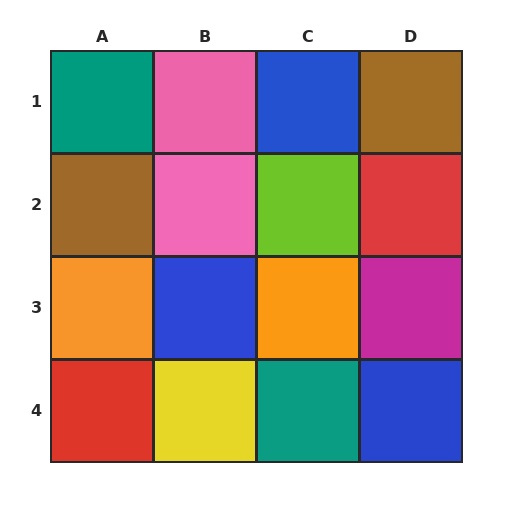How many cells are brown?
2 cells are brown.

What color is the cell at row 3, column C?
Orange.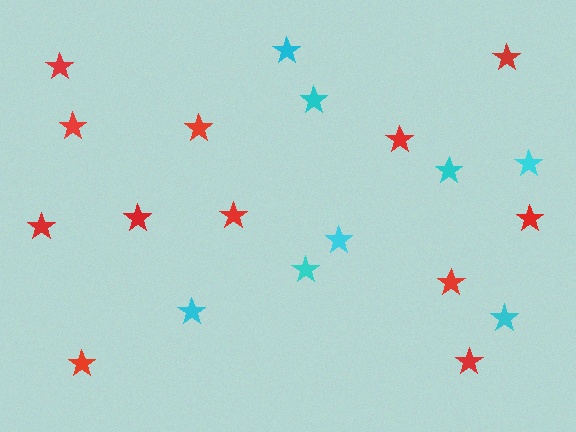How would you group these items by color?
There are 2 groups: one group of cyan stars (8) and one group of red stars (12).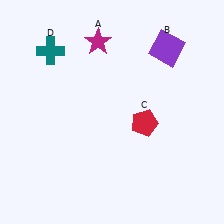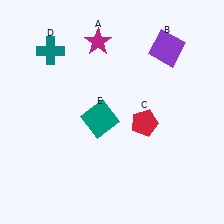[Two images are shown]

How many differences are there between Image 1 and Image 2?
There is 1 difference between the two images.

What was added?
A teal square (E) was added in Image 2.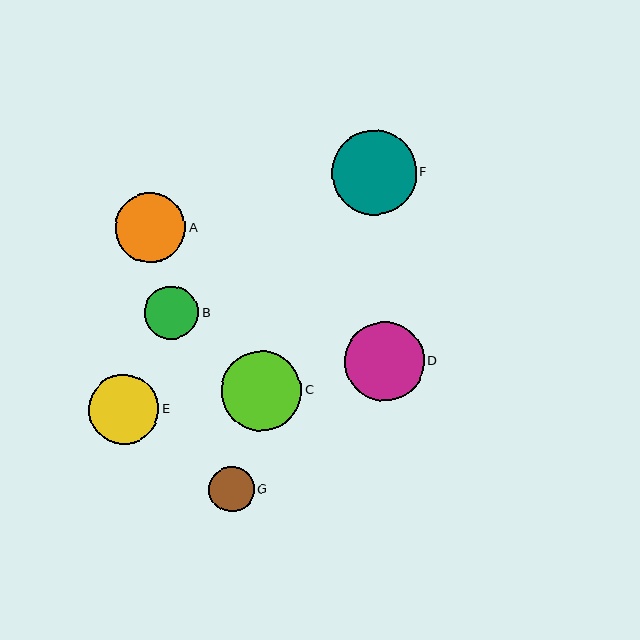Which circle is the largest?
Circle F is the largest with a size of approximately 85 pixels.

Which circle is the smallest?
Circle G is the smallest with a size of approximately 46 pixels.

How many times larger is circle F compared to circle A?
Circle F is approximately 1.2 times the size of circle A.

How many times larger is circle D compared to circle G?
Circle D is approximately 1.7 times the size of circle G.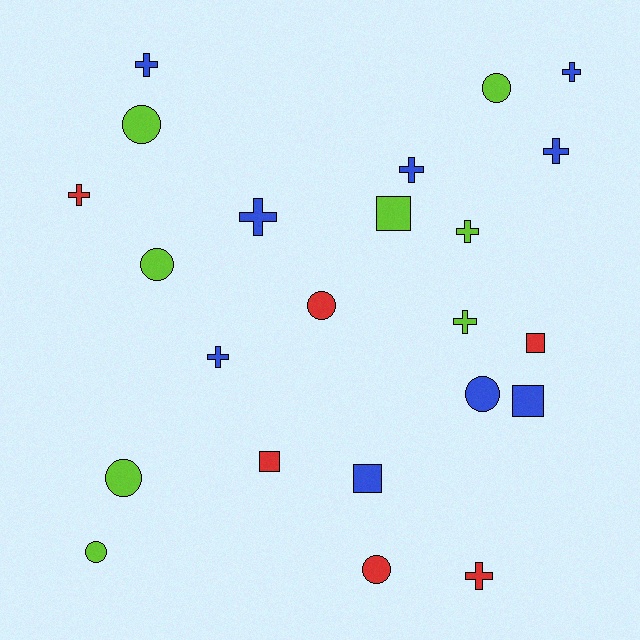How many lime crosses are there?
There are 2 lime crosses.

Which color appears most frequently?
Blue, with 9 objects.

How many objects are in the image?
There are 23 objects.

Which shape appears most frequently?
Cross, with 10 objects.